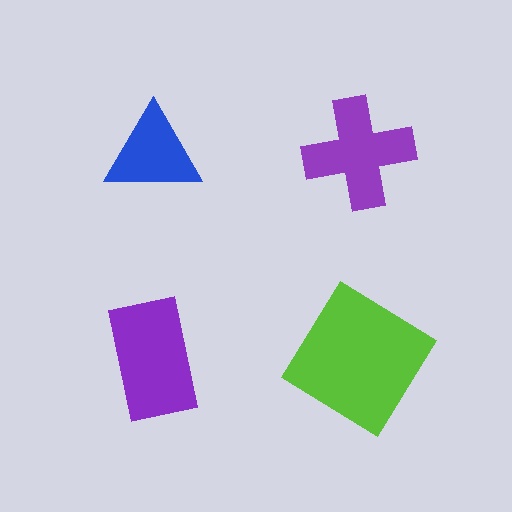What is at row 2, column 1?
A purple rectangle.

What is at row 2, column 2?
A lime diamond.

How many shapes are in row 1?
2 shapes.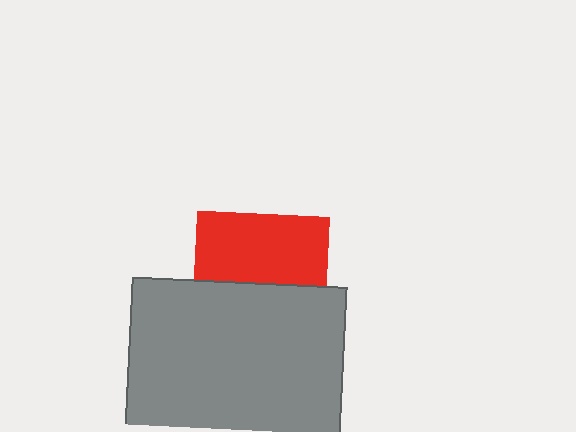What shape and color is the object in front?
The object in front is a gray rectangle.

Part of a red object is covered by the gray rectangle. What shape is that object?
It is a square.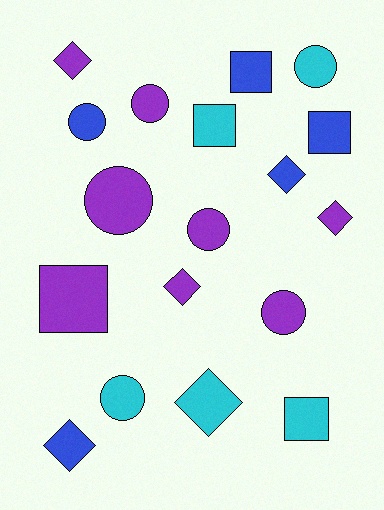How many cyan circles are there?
There are 2 cyan circles.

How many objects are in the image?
There are 18 objects.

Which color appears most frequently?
Purple, with 8 objects.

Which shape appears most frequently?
Circle, with 7 objects.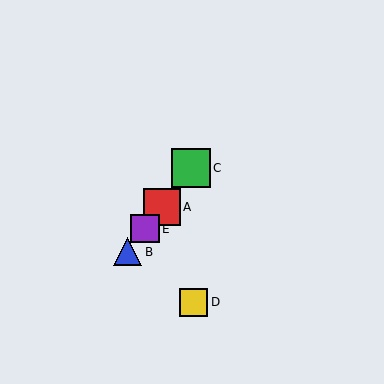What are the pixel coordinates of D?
Object D is at (194, 302).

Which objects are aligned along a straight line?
Objects A, B, C, E are aligned along a straight line.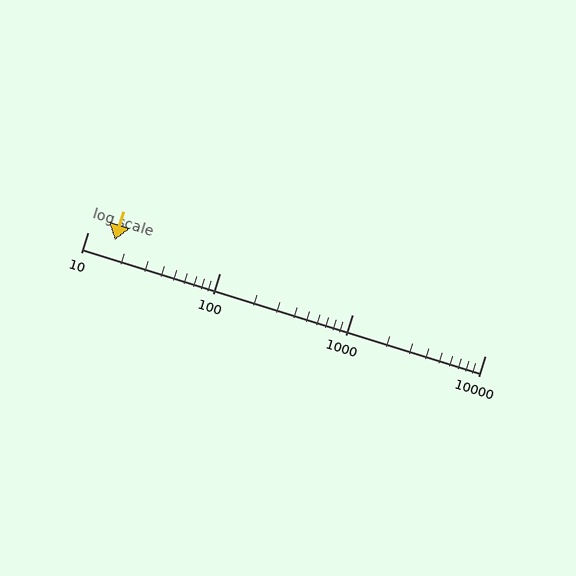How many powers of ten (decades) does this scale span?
The scale spans 3 decades, from 10 to 10000.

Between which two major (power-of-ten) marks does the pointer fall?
The pointer is between 10 and 100.